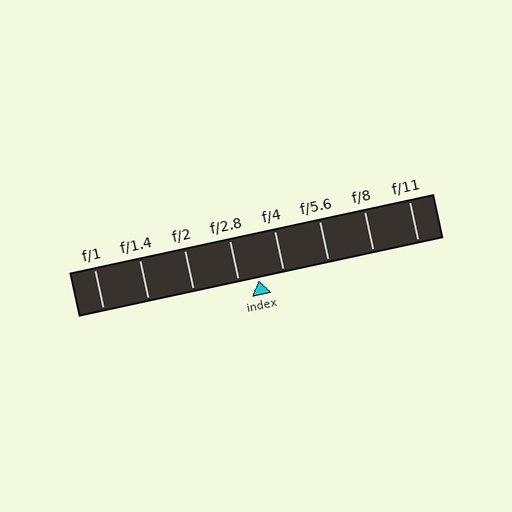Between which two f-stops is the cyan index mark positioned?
The index mark is between f/2.8 and f/4.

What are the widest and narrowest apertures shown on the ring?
The widest aperture shown is f/1 and the narrowest is f/11.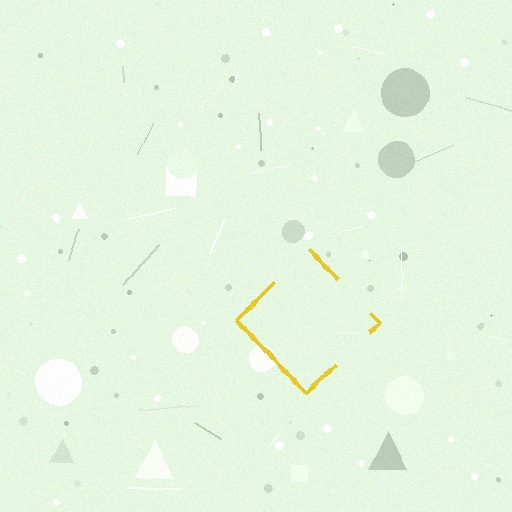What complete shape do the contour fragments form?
The contour fragments form a diamond.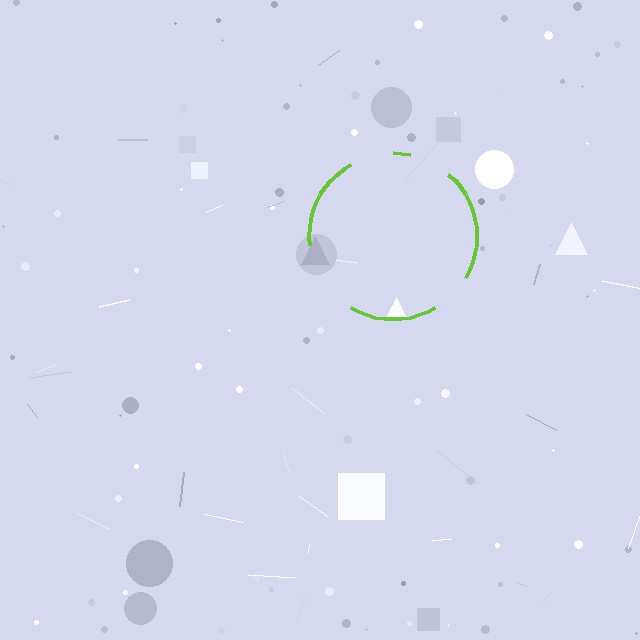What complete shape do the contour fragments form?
The contour fragments form a circle.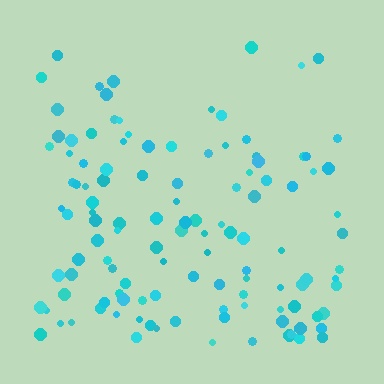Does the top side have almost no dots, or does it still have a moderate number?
Still a moderate number, just noticeably fewer than the bottom.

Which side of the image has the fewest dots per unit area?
The top.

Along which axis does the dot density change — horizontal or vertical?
Vertical.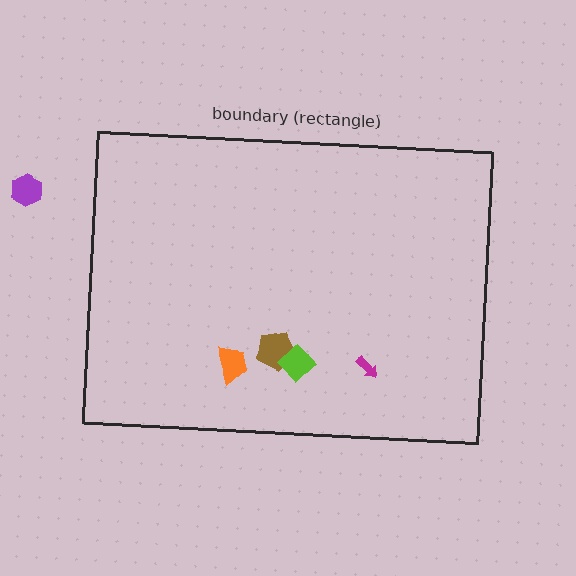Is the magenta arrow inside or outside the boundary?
Inside.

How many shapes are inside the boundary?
4 inside, 1 outside.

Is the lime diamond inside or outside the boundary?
Inside.